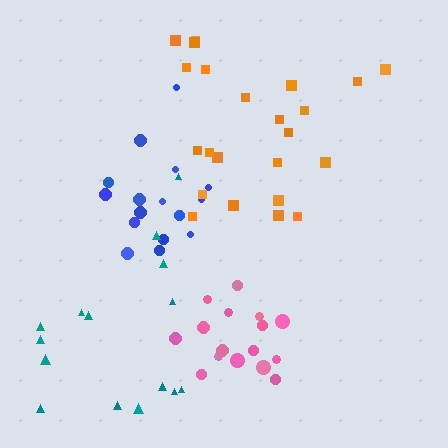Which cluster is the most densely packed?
Pink.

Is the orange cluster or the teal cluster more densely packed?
Orange.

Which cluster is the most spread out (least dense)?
Teal.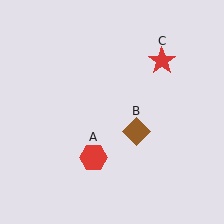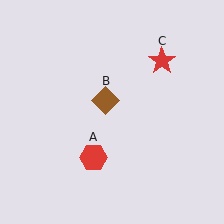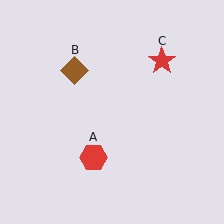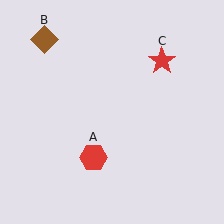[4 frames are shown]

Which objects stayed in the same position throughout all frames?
Red hexagon (object A) and red star (object C) remained stationary.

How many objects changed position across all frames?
1 object changed position: brown diamond (object B).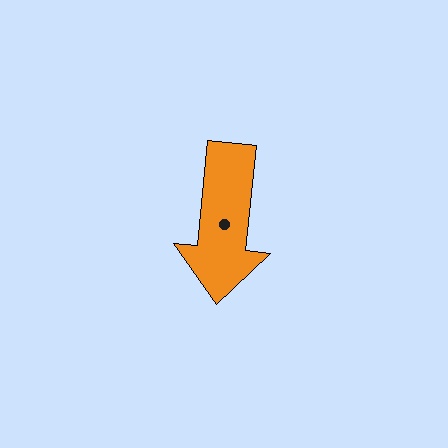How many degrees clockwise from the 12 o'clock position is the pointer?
Approximately 186 degrees.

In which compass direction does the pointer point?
South.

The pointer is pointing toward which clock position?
Roughly 6 o'clock.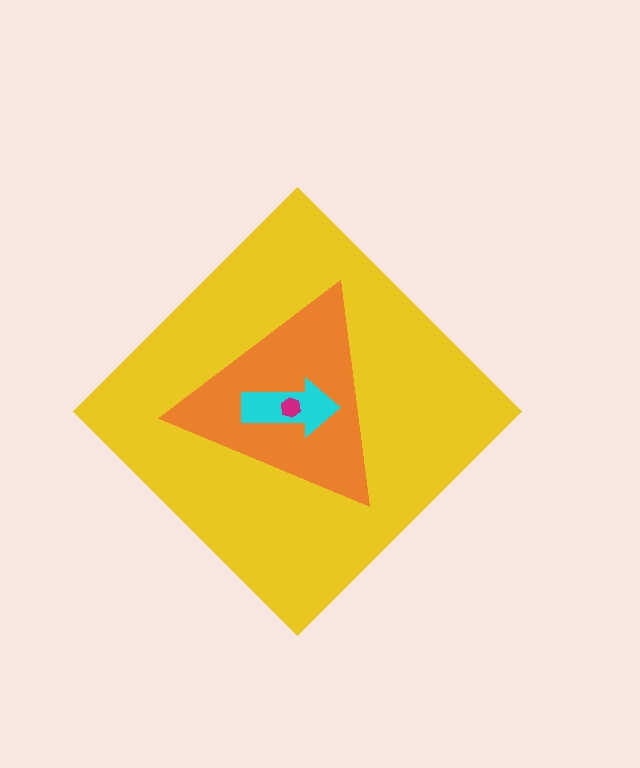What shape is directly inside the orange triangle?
The cyan arrow.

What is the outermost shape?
The yellow diamond.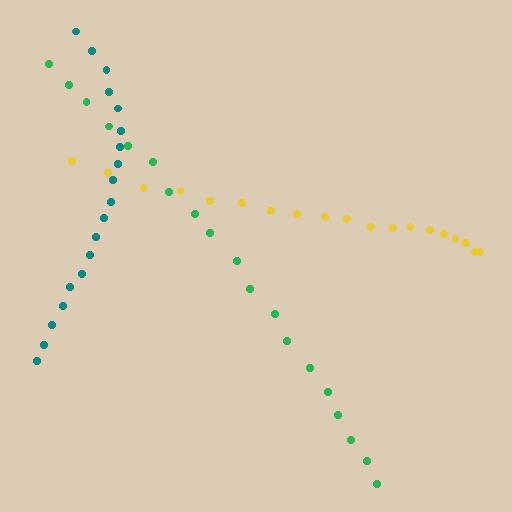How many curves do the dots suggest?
There are 3 distinct paths.